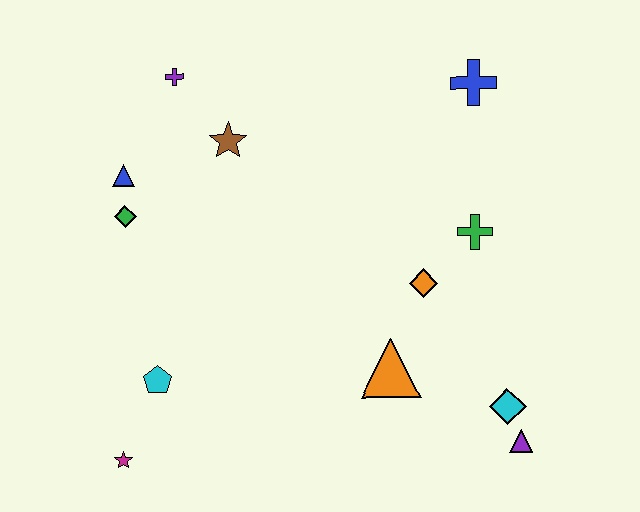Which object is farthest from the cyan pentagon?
The blue cross is farthest from the cyan pentagon.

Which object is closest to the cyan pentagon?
The magenta star is closest to the cyan pentagon.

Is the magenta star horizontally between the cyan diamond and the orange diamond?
No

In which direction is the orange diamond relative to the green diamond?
The orange diamond is to the right of the green diamond.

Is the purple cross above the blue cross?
Yes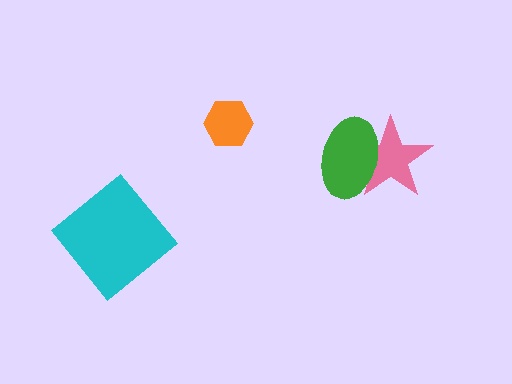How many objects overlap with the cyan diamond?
0 objects overlap with the cyan diamond.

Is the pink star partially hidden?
Yes, it is partially covered by another shape.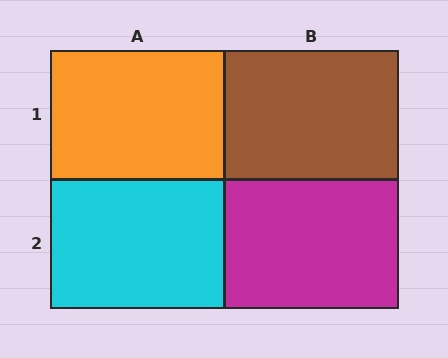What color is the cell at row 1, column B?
Brown.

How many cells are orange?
1 cell is orange.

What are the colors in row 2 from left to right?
Cyan, magenta.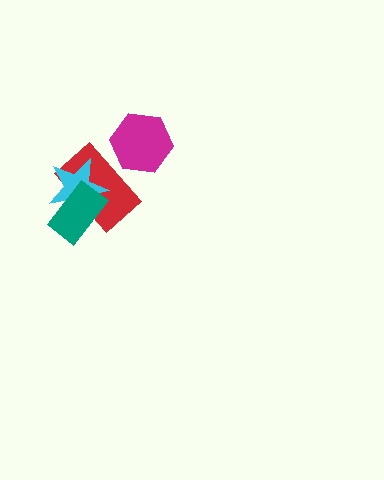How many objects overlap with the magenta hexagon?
1 object overlaps with the magenta hexagon.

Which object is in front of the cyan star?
The teal rectangle is in front of the cyan star.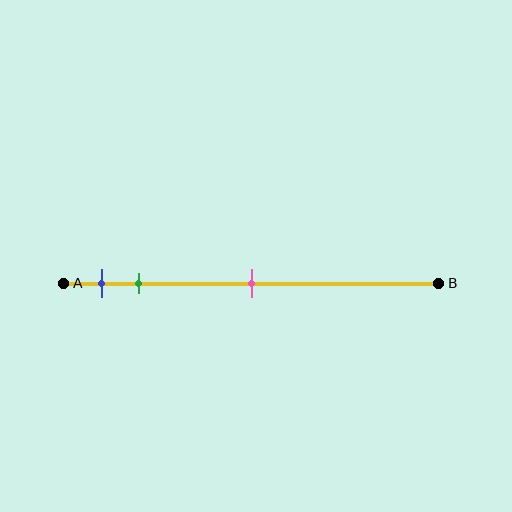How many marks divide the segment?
There are 3 marks dividing the segment.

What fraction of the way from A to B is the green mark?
The green mark is approximately 20% (0.2) of the way from A to B.